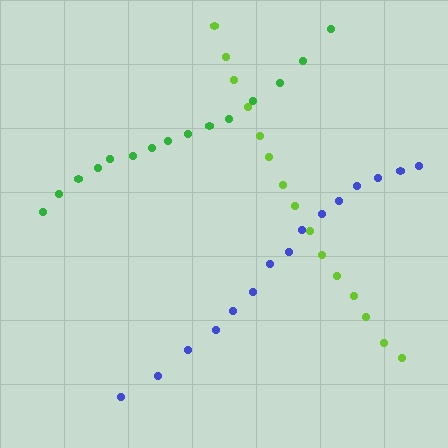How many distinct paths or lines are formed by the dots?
There are 3 distinct paths.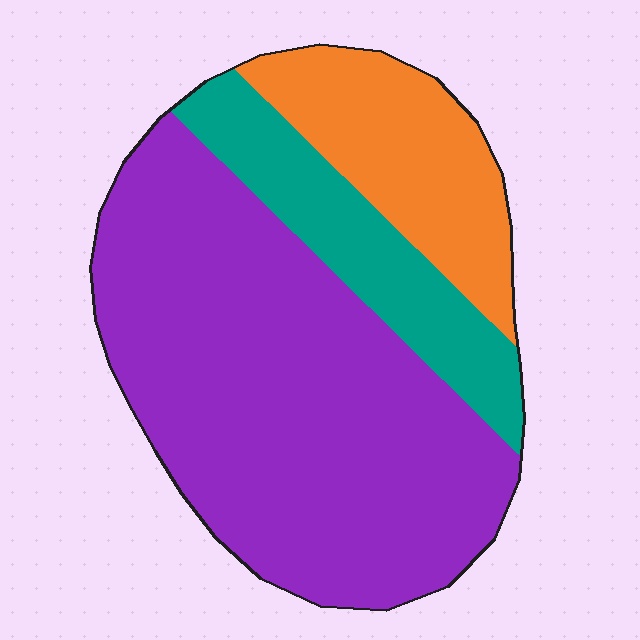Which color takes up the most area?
Purple, at roughly 65%.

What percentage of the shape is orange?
Orange takes up less than a quarter of the shape.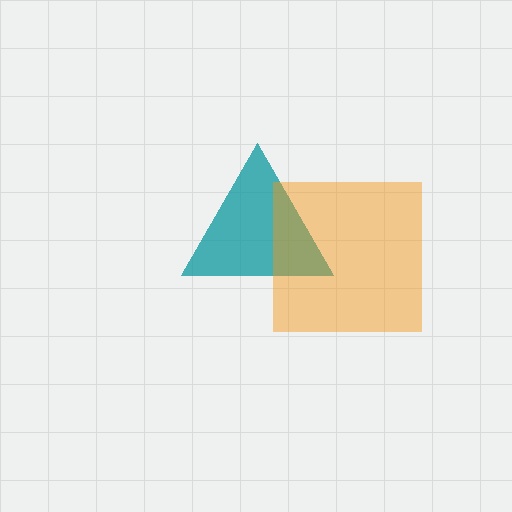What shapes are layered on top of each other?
The layered shapes are: a teal triangle, an orange square.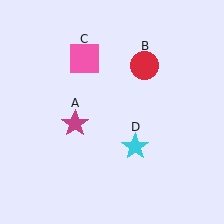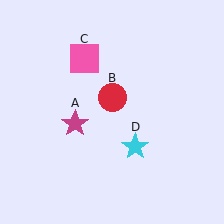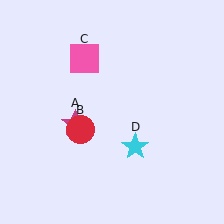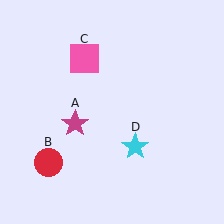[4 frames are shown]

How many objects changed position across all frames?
1 object changed position: red circle (object B).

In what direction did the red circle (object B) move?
The red circle (object B) moved down and to the left.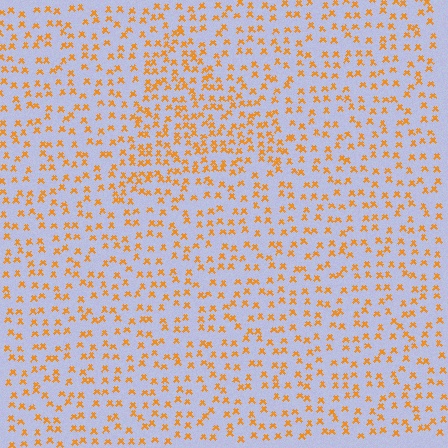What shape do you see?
I see a triangle.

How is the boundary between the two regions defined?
The boundary is defined by a change in element density (approximately 1.7x ratio). All elements are the same color, size, and shape.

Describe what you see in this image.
The image contains small orange elements arranged at two different densities. A triangle-shaped region is visible where the elements are more densely packed than the surrounding area.